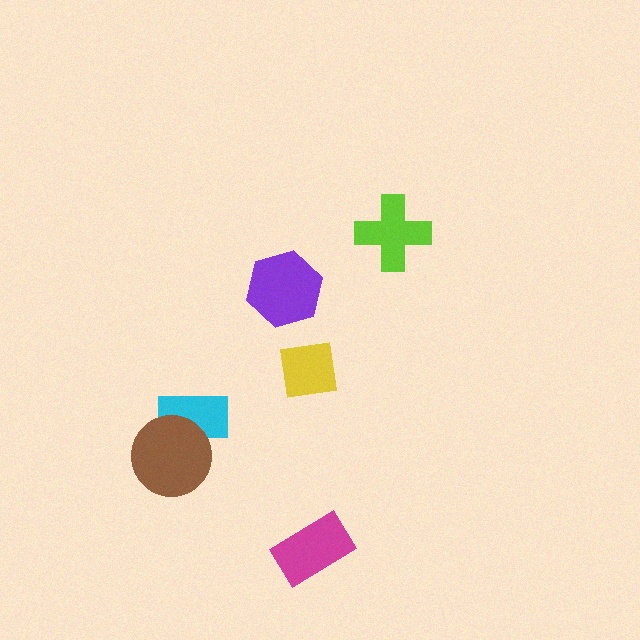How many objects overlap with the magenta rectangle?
0 objects overlap with the magenta rectangle.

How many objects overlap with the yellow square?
0 objects overlap with the yellow square.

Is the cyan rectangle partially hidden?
Yes, it is partially covered by another shape.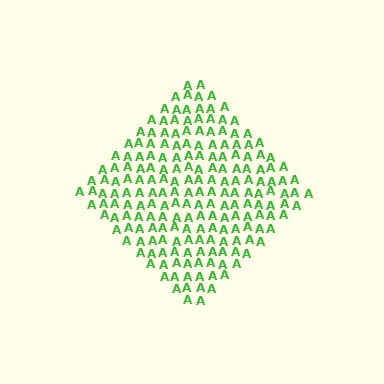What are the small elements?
The small elements are letter A's.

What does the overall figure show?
The overall figure shows a diamond.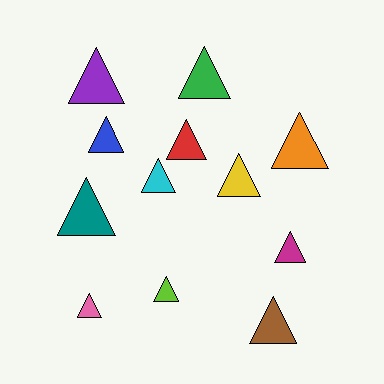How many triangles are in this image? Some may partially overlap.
There are 12 triangles.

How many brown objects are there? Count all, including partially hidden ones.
There is 1 brown object.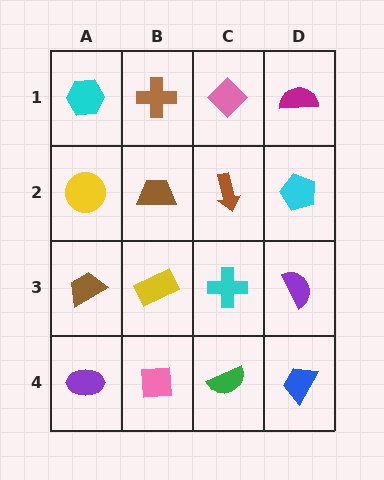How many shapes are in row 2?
4 shapes.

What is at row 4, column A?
A purple ellipse.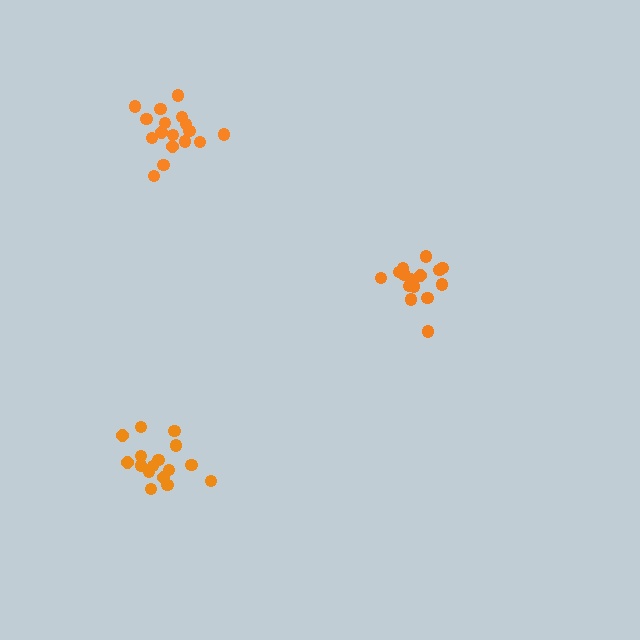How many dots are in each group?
Group 1: 15 dots, Group 2: 17 dots, Group 3: 16 dots (48 total).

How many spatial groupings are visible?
There are 3 spatial groupings.